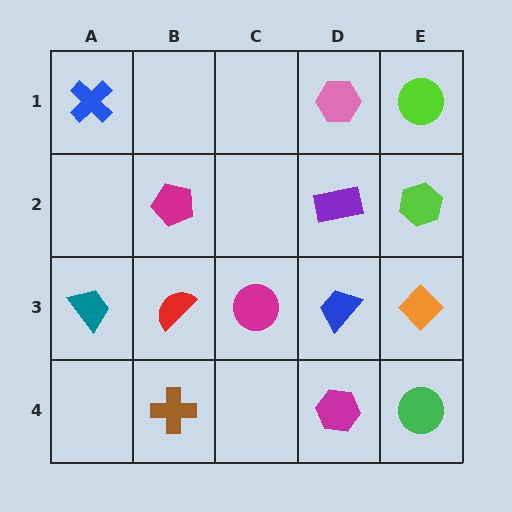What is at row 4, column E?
A green circle.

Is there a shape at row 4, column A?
No, that cell is empty.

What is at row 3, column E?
An orange diamond.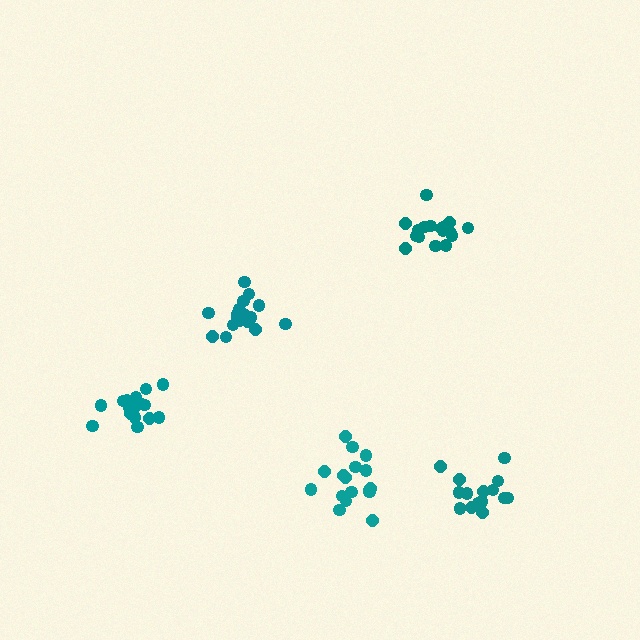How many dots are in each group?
Group 1: 15 dots, Group 2: 16 dots, Group 3: 18 dots, Group 4: 17 dots, Group 5: 18 dots (84 total).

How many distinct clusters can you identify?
There are 5 distinct clusters.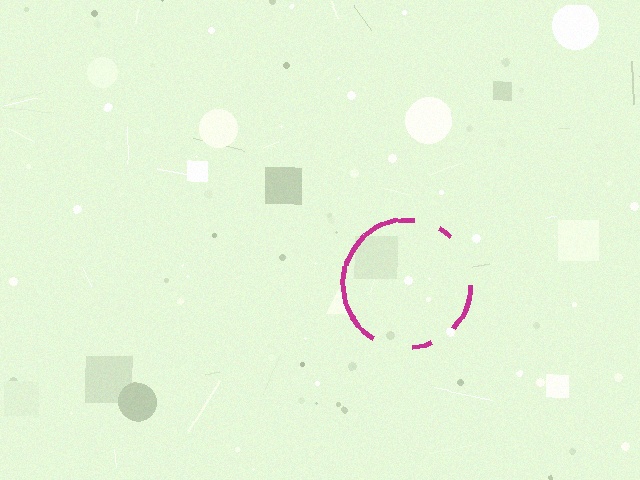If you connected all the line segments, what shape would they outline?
They would outline a circle.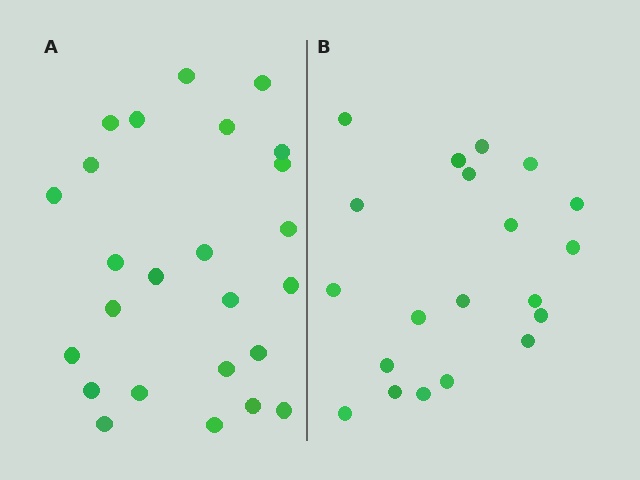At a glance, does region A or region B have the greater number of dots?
Region A (the left region) has more dots.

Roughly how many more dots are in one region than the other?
Region A has about 5 more dots than region B.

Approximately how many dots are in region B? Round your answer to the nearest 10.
About 20 dots.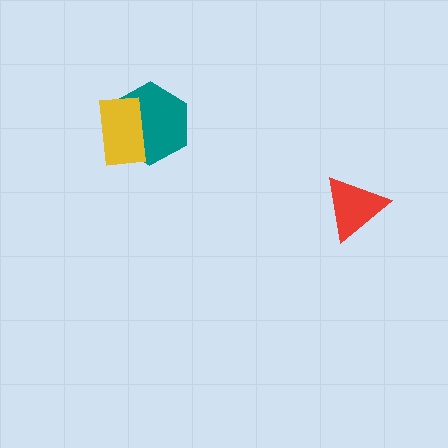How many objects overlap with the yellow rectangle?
1 object overlaps with the yellow rectangle.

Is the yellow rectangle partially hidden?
No, no other shape covers it.